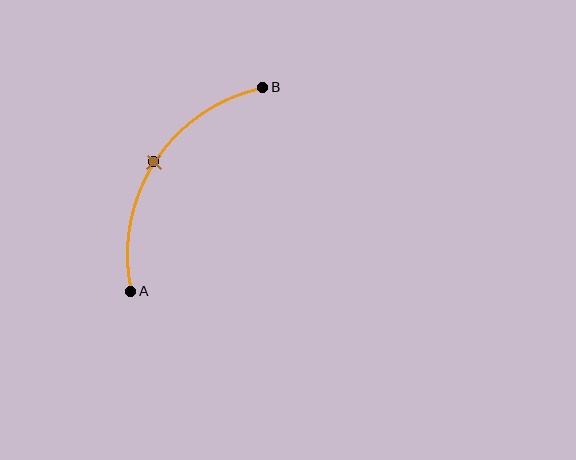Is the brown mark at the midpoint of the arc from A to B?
Yes. The brown mark lies on the arc at equal arc-length from both A and B — it is the arc midpoint.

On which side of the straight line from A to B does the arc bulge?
The arc bulges to the left of the straight line connecting A and B.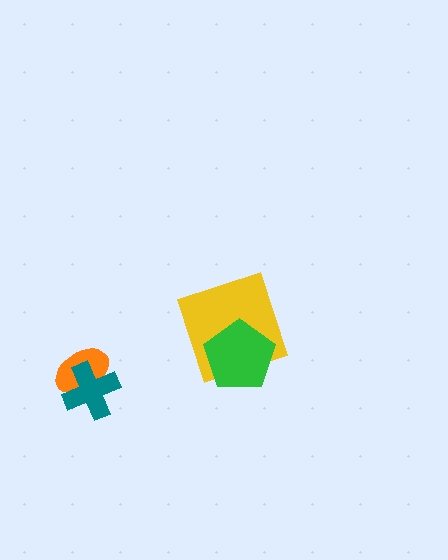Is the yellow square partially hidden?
Yes, it is partially covered by another shape.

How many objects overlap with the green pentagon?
1 object overlaps with the green pentagon.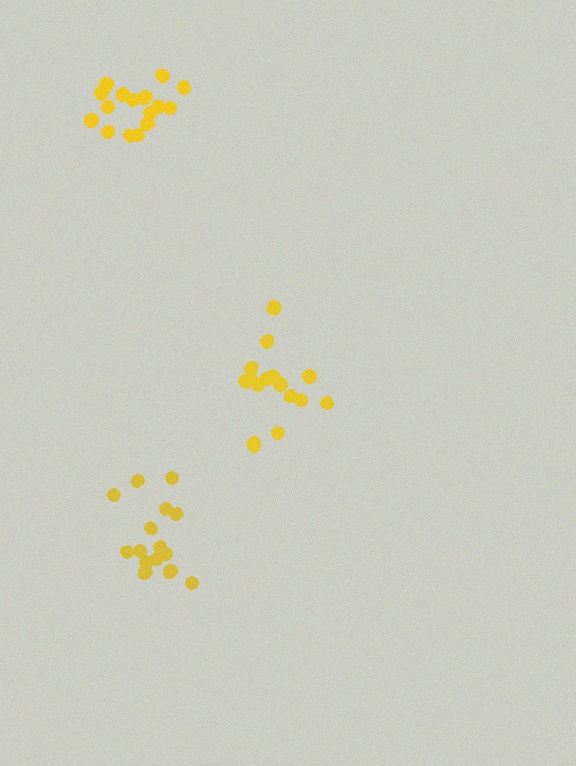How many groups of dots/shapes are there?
There are 3 groups.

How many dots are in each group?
Group 1: 16 dots, Group 2: 16 dots, Group 3: 15 dots (47 total).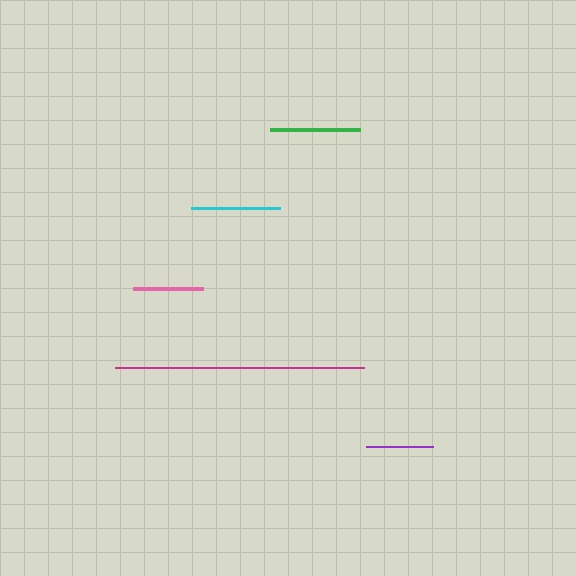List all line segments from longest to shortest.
From longest to shortest: magenta, green, cyan, pink, purple.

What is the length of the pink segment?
The pink segment is approximately 70 pixels long.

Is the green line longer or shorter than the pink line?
The green line is longer than the pink line.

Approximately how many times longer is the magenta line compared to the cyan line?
The magenta line is approximately 2.8 times the length of the cyan line.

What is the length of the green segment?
The green segment is approximately 90 pixels long.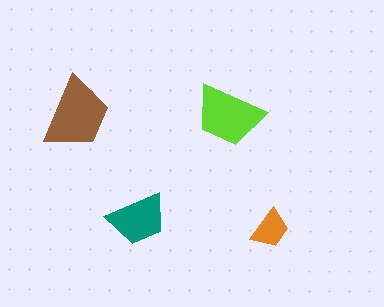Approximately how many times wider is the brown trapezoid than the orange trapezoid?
About 2 times wider.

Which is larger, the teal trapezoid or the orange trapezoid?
The teal one.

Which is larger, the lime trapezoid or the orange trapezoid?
The lime one.